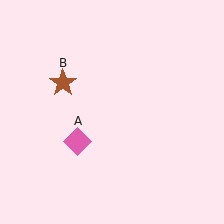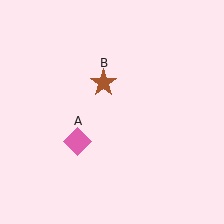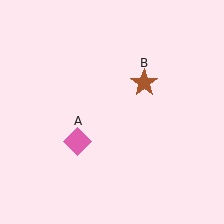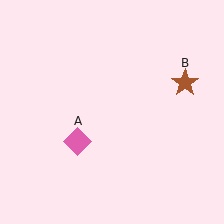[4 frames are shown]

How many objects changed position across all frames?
1 object changed position: brown star (object B).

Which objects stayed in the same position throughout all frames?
Pink diamond (object A) remained stationary.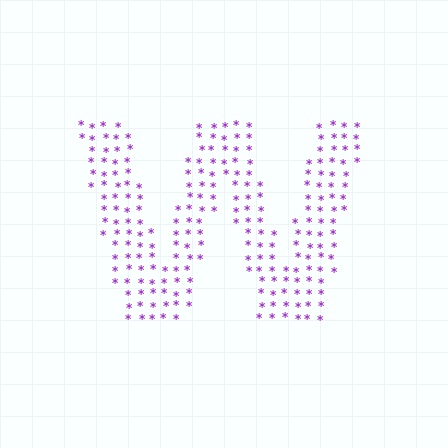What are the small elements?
The small elements are asterisks.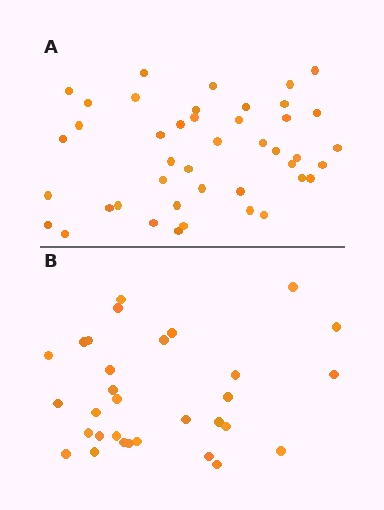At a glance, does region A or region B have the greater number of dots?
Region A (the top region) has more dots.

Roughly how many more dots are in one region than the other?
Region A has roughly 12 or so more dots than region B.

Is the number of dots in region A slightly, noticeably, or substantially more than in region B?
Region A has noticeably more, but not dramatically so. The ratio is roughly 1.4 to 1.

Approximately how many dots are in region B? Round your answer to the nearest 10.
About 30 dots. (The exact count is 31, which rounds to 30.)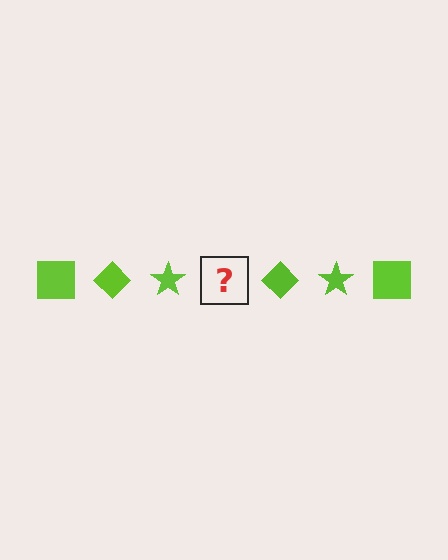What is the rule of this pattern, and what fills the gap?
The rule is that the pattern cycles through square, diamond, star shapes in lime. The gap should be filled with a lime square.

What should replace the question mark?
The question mark should be replaced with a lime square.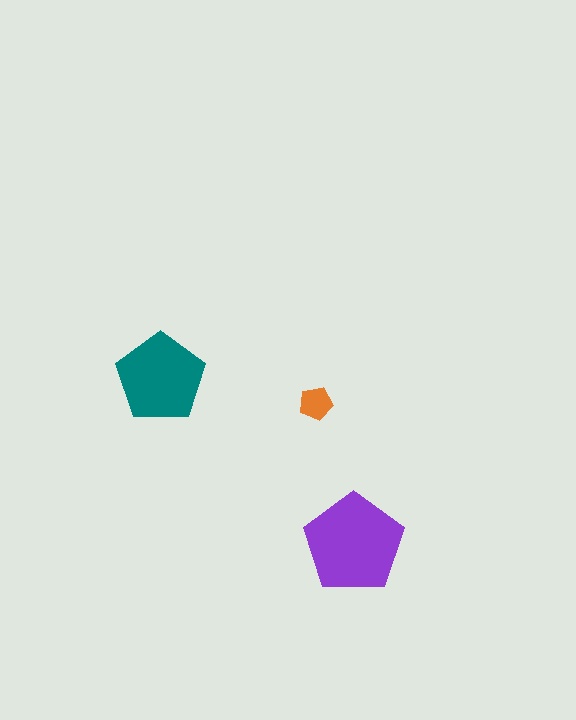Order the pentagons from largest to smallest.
the purple one, the teal one, the orange one.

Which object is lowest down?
The purple pentagon is bottommost.